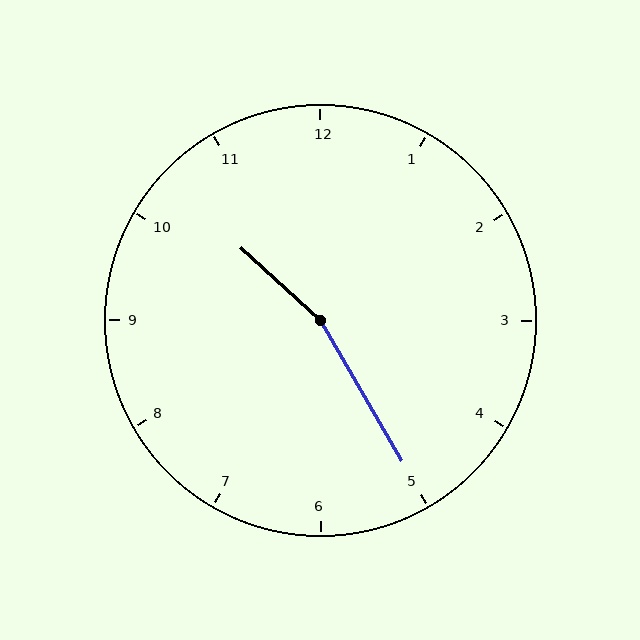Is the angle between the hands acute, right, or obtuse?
It is obtuse.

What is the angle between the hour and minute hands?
Approximately 162 degrees.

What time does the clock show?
10:25.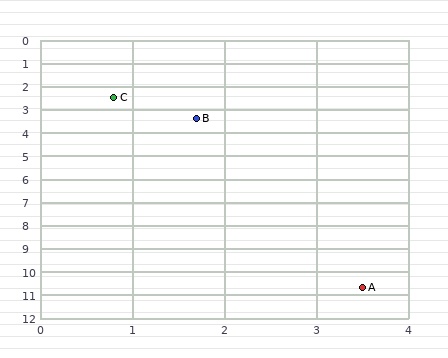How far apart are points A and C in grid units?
Points A and C are about 8.6 grid units apart.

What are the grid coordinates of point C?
Point C is at approximately (0.8, 2.5).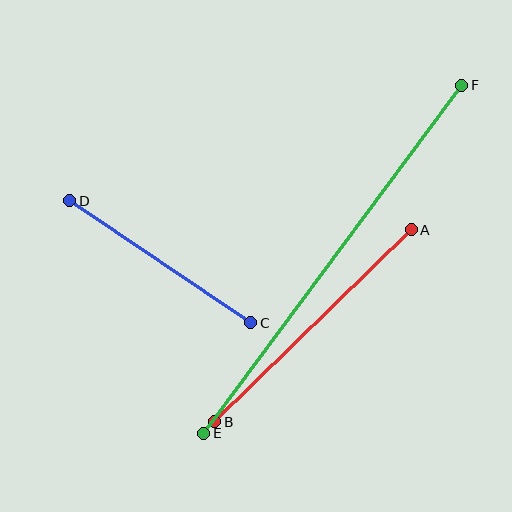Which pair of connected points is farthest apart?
Points E and F are farthest apart.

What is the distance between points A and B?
The distance is approximately 275 pixels.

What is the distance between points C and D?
The distance is approximately 218 pixels.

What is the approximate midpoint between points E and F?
The midpoint is at approximately (333, 259) pixels.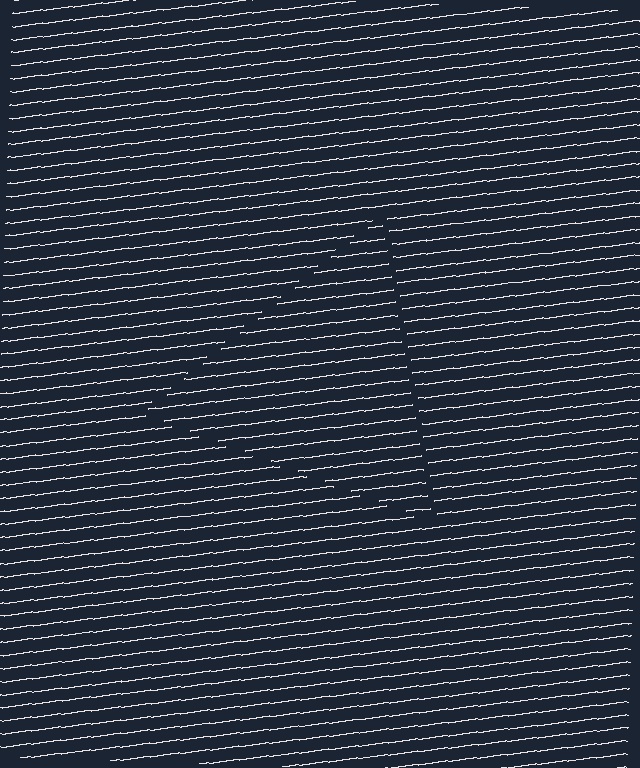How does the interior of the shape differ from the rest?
The interior of the shape contains the same grating, shifted by half a period — the contour is defined by the phase discontinuity where line-ends from the inner and outer gratings abut.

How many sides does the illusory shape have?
3 sides — the line-ends trace a triangle.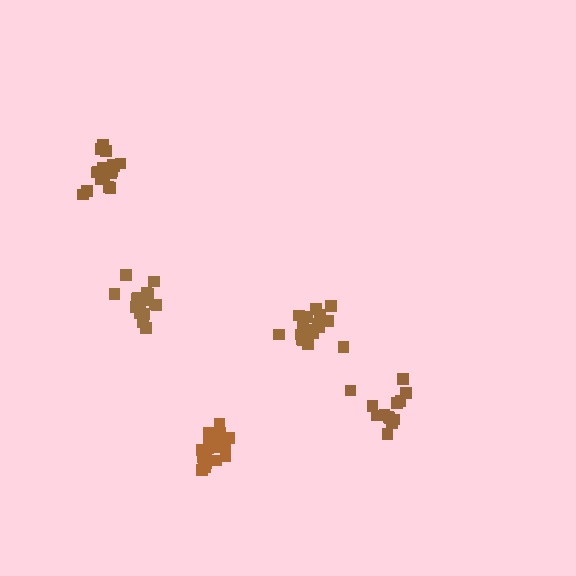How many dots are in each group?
Group 1: 13 dots, Group 2: 18 dots, Group 3: 19 dots, Group 4: 18 dots, Group 5: 17 dots (85 total).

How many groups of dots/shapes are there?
There are 5 groups.